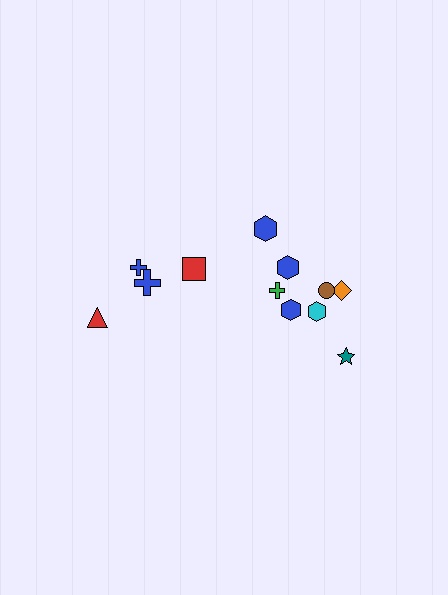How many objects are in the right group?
There are 8 objects.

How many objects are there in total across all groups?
There are 12 objects.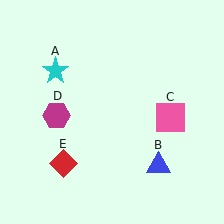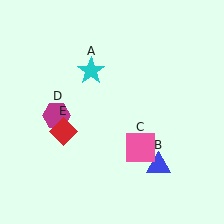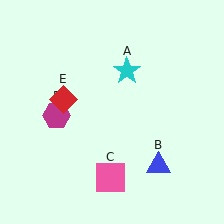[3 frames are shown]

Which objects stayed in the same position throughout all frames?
Blue triangle (object B) and magenta hexagon (object D) remained stationary.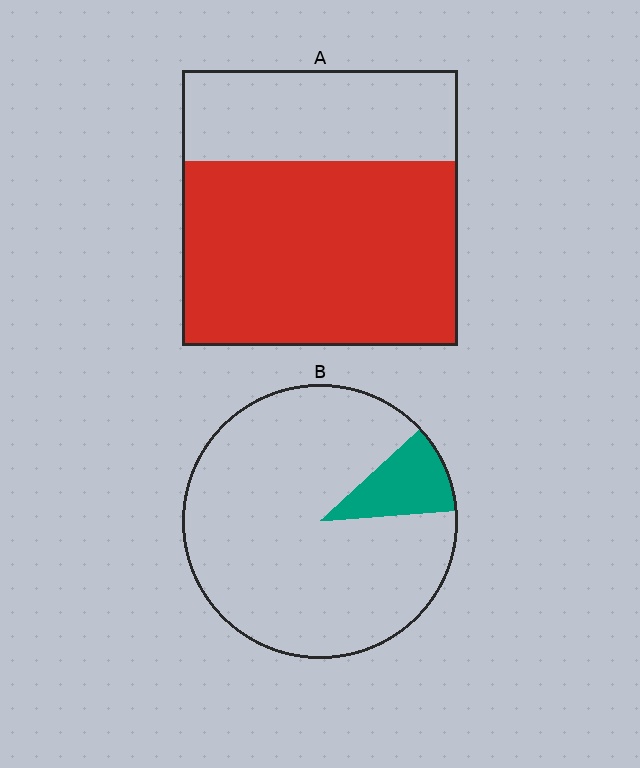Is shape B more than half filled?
No.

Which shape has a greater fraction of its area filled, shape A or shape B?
Shape A.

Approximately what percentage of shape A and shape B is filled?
A is approximately 65% and B is approximately 10%.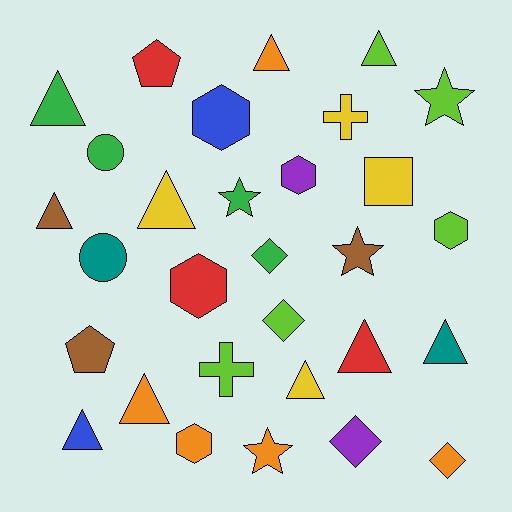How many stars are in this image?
There are 4 stars.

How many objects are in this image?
There are 30 objects.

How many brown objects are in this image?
There are 3 brown objects.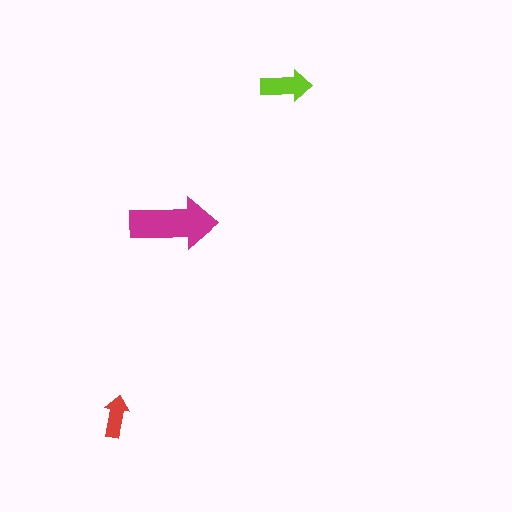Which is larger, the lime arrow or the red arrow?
The lime one.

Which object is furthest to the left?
The red arrow is leftmost.